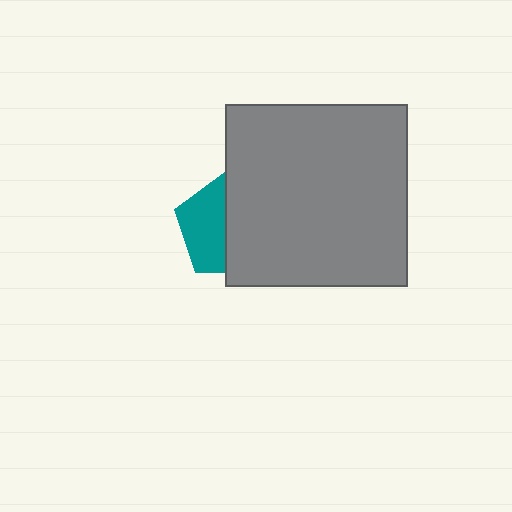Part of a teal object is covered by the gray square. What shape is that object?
It is a pentagon.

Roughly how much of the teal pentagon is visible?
About half of it is visible (roughly 46%).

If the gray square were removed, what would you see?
You would see the complete teal pentagon.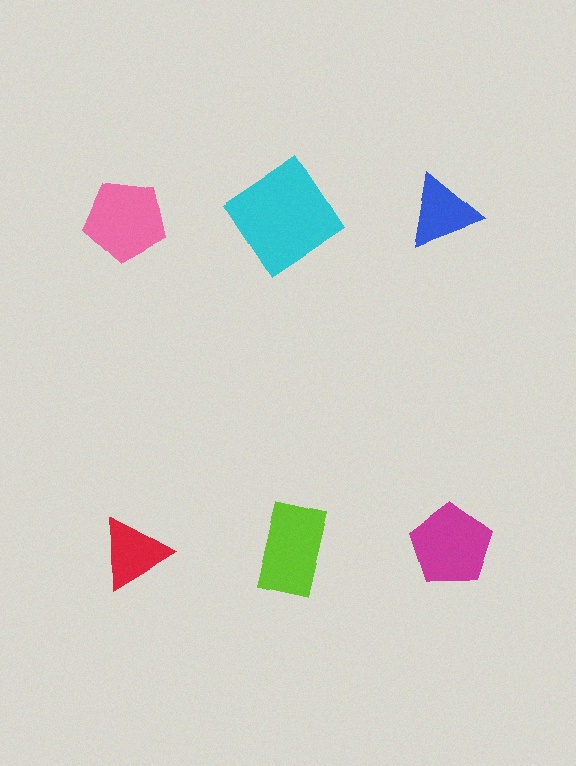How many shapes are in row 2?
3 shapes.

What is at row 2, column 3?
A magenta pentagon.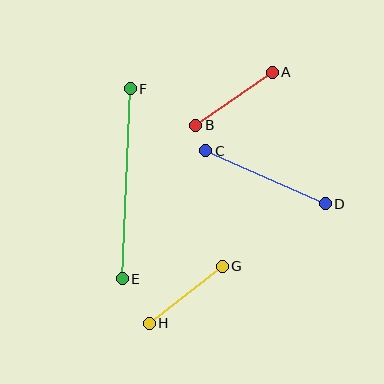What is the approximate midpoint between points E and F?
The midpoint is at approximately (126, 184) pixels.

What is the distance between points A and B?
The distance is approximately 93 pixels.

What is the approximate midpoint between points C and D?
The midpoint is at approximately (265, 177) pixels.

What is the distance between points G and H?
The distance is approximately 93 pixels.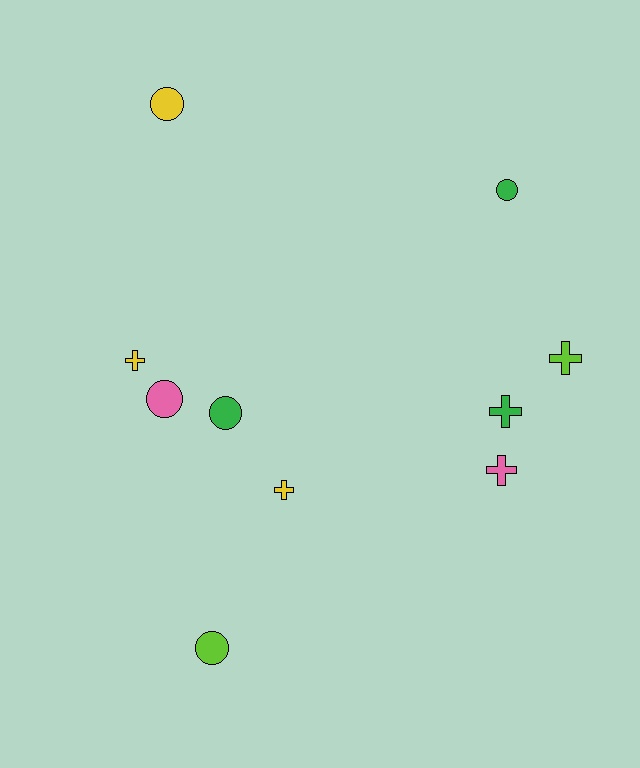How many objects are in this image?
There are 10 objects.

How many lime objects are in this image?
There are 2 lime objects.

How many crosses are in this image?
There are 5 crosses.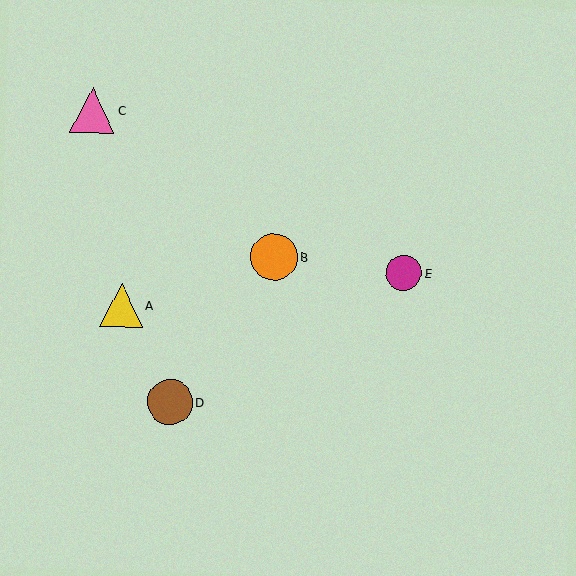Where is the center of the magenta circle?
The center of the magenta circle is at (403, 273).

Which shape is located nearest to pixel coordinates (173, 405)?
The brown circle (labeled D) at (170, 402) is nearest to that location.